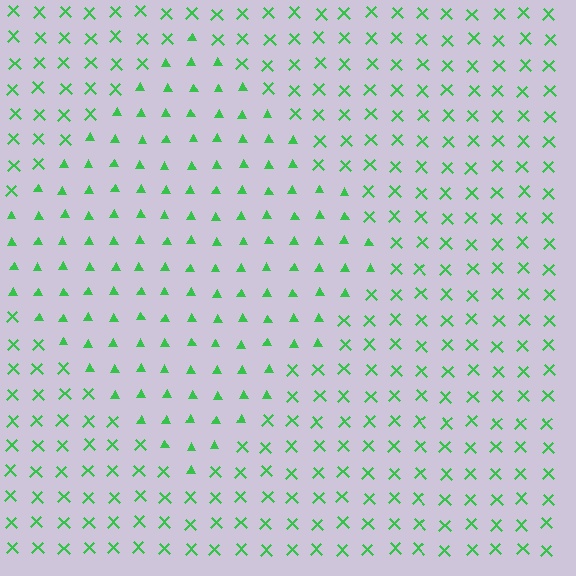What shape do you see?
I see a diamond.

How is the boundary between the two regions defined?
The boundary is defined by a change in element shape: triangles inside vs. X marks outside. All elements share the same color and spacing.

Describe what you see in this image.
The image is filled with small green elements arranged in a uniform grid. A diamond-shaped region contains triangles, while the surrounding area contains X marks. The boundary is defined purely by the change in element shape.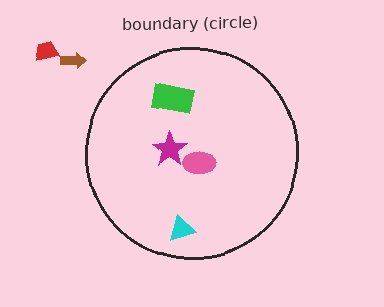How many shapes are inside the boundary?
4 inside, 2 outside.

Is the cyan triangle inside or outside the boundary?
Inside.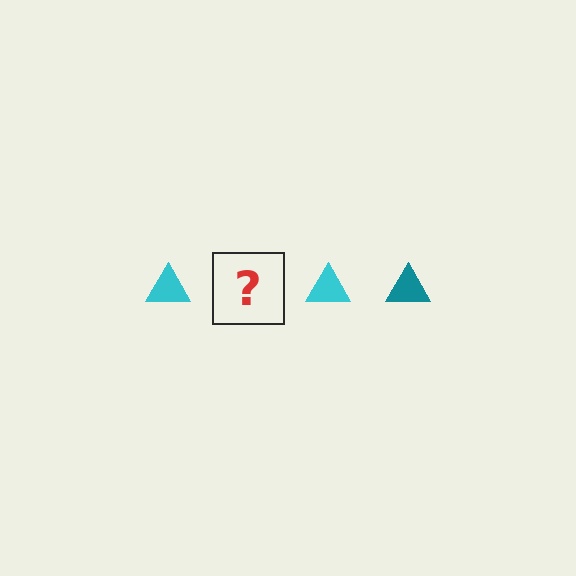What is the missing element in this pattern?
The missing element is a teal triangle.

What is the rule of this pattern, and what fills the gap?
The rule is that the pattern cycles through cyan, teal triangles. The gap should be filled with a teal triangle.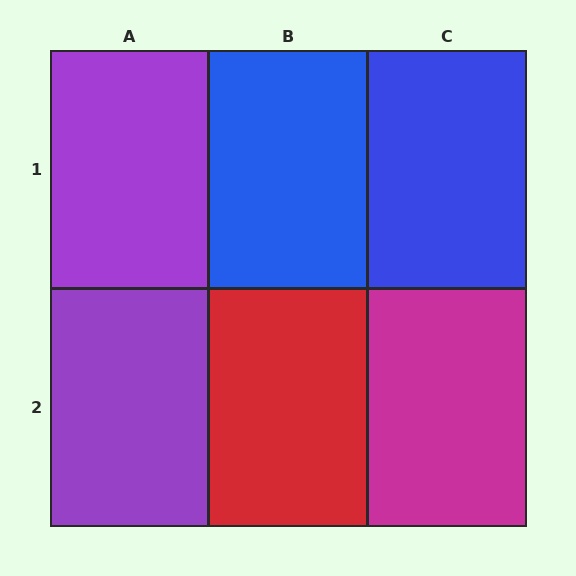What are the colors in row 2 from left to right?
Purple, red, magenta.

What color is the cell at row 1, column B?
Blue.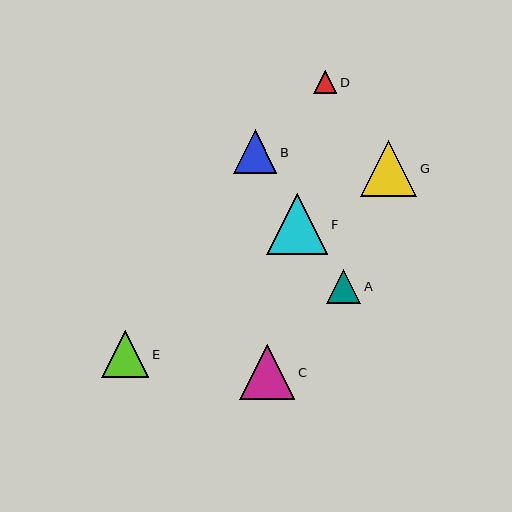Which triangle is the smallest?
Triangle D is the smallest with a size of approximately 23 pixels.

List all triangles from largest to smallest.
From largest to smallest: F, G, C, E, B, A, D.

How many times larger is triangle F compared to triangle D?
Triangle F is approximately 2.6 times the size of triangle D.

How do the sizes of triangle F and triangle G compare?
Triangle F and triangle G are approximately the same size.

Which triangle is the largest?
Triangle F is the largest with a size of approximately 61 pixels.